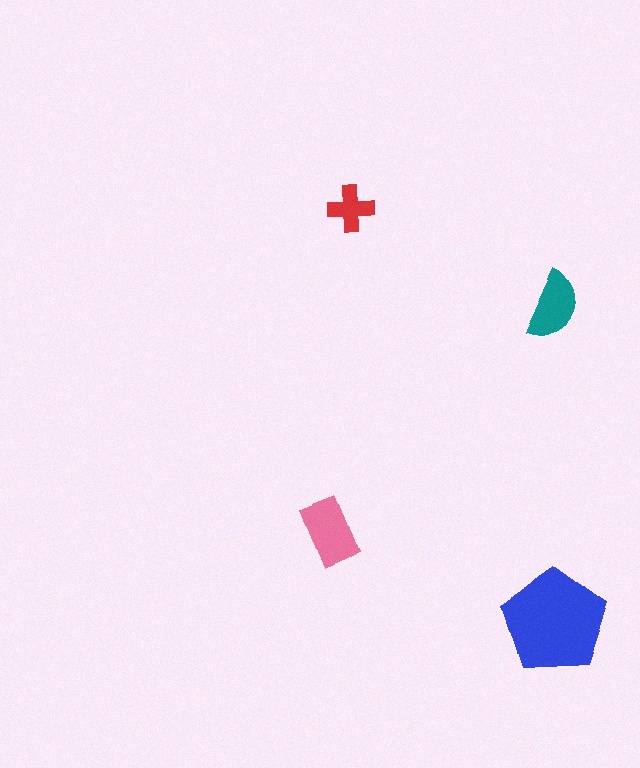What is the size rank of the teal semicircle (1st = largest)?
3rd.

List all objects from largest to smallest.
The blue pentagon, the pink rectangle, the teal semicircle, the red cross.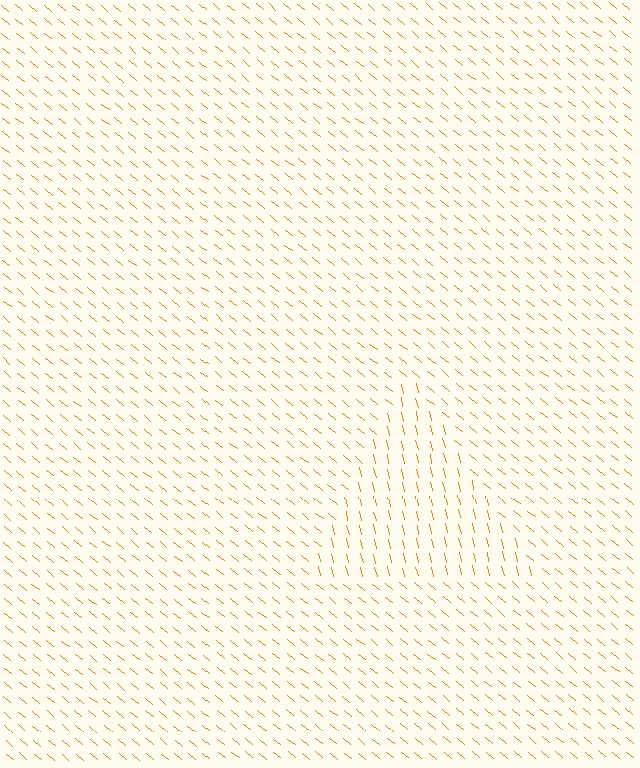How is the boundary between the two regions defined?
The boundary is defined purely by a change in line orientation (approximately 37 degrees difference). All lines are the same color and thickness.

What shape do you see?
I see a triangle.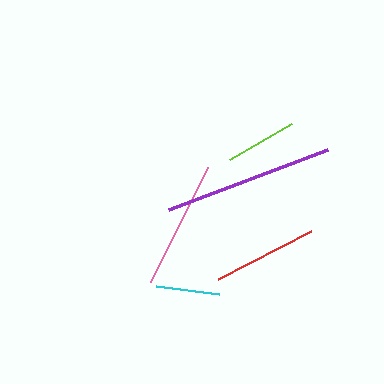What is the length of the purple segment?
The purple segment is approximately 170 pixels long.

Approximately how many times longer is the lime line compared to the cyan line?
The lime line is approximately 1.1 times the length of the cyan line.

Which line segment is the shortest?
The cyan line is the shortest at approximately 63 pixels.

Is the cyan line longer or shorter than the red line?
The red line is longer than the cyan line.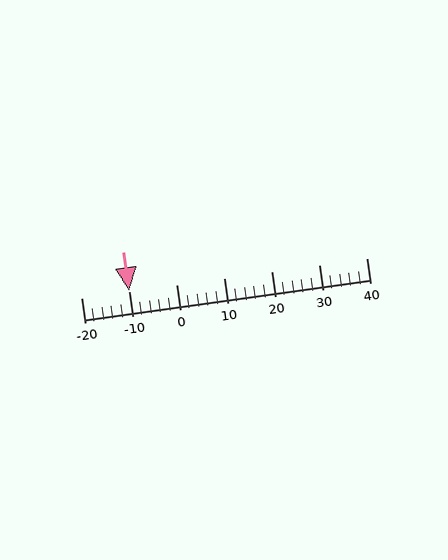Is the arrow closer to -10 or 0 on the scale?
The arrow is closer to -10.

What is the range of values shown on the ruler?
The ruler shows values from -20 to 40.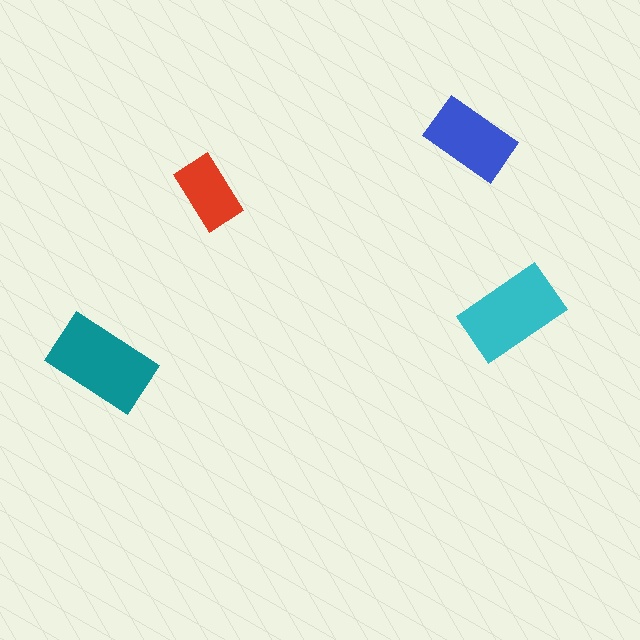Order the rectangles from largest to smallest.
the teal one, the cyan one, the blue one, the red one.